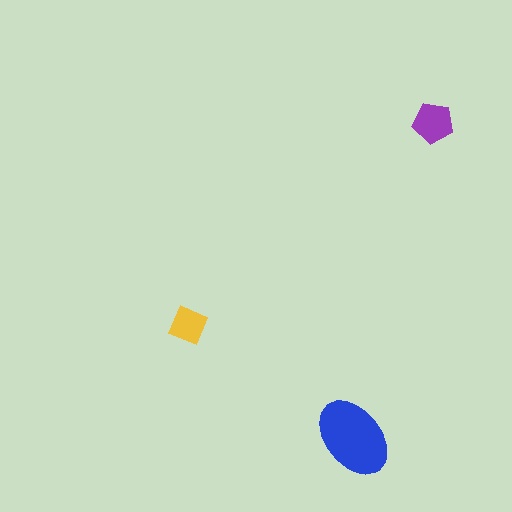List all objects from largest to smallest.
The blue ellipse, the purple pentagon, the yellow diamond.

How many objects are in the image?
There are 3 objects in the image.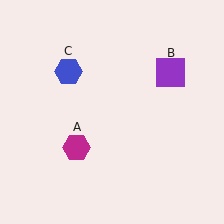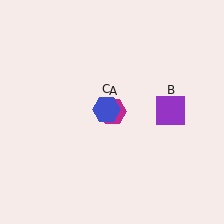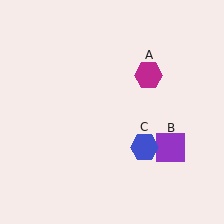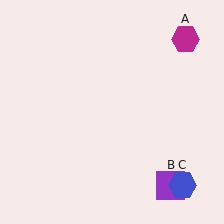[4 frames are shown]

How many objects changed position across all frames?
3 objects changed position: magenta hexagon (object A), purple square (object B), blue hexagon (object C).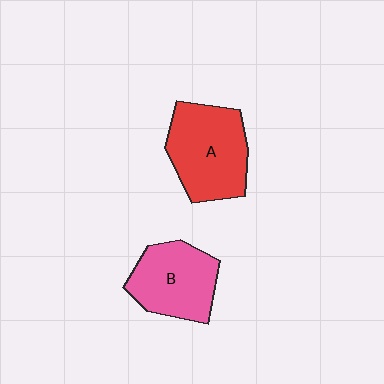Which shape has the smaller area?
Shape B (pink).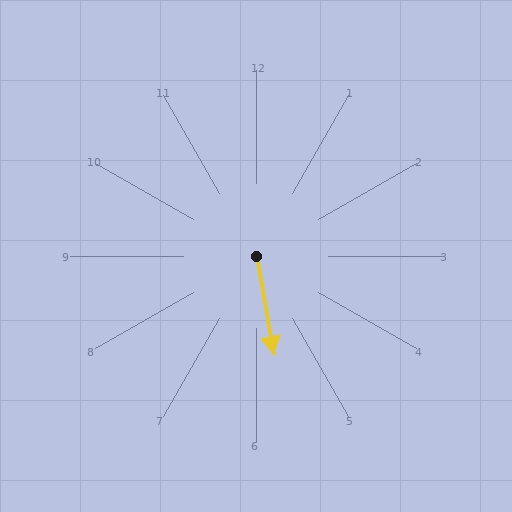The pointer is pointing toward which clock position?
Roughly 6 o'clock.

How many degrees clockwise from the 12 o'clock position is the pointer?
Approximately 170 degrees.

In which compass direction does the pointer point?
South.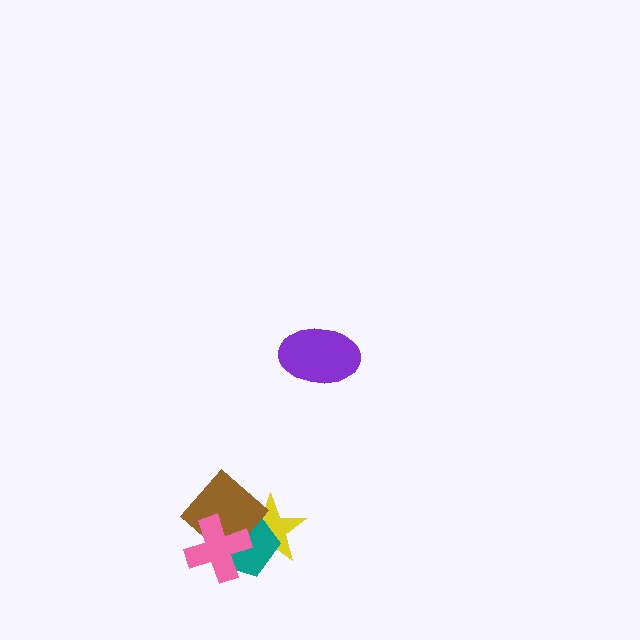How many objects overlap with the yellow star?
3 objects overlap with the yellow star.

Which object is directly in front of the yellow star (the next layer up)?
The teal pentagon is directly in front of the yellow star.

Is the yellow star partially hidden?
Yes, it is partially covered by another shape.